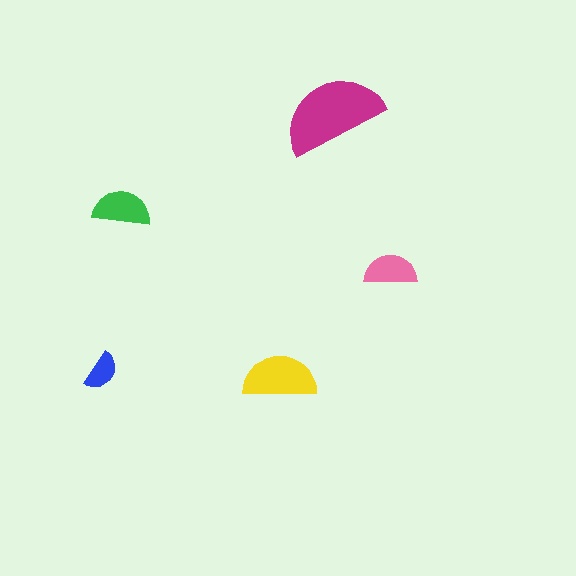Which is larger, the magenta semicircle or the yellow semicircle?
The magenta one.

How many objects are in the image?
There are 5 objects in the image.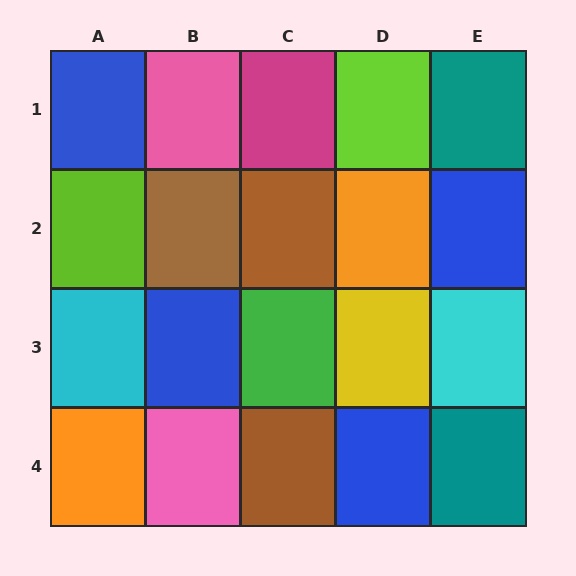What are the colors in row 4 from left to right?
Orange, pink, brown, blue, teal.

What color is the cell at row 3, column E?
Cyan.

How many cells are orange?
2 cells are orange.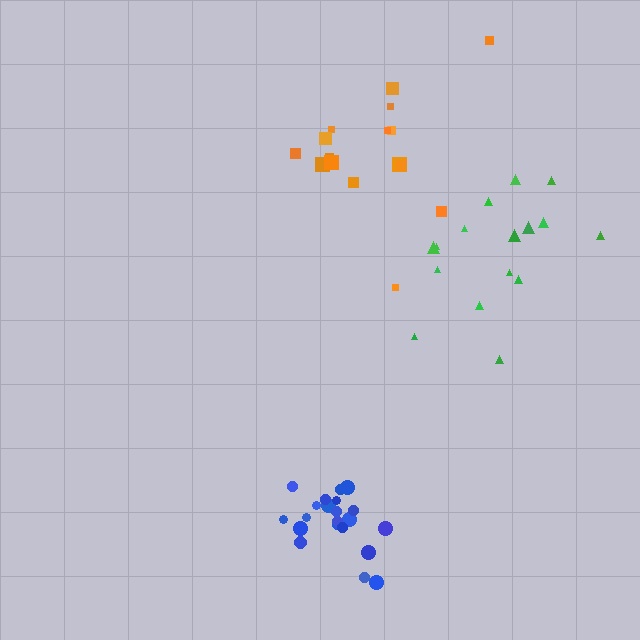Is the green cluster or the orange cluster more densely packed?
Green.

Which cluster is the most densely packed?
Blue.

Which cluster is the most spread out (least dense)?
Orange.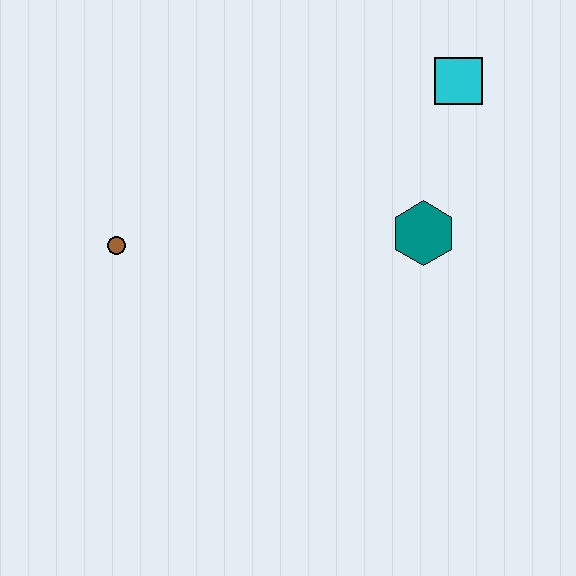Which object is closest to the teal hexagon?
The cyan square is closest to the teal hexagon.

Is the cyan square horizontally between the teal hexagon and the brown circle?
No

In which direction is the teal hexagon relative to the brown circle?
The teal hexagon is to the right of the brown circle.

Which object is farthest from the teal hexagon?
The brown circle is farthest from the teal hexagon.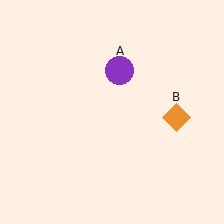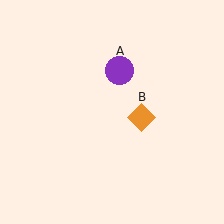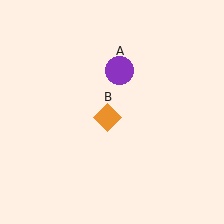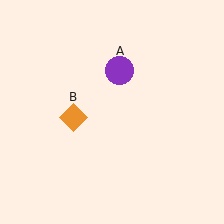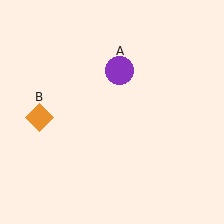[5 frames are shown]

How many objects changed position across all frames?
1 object changed position: orange diamond (object B).